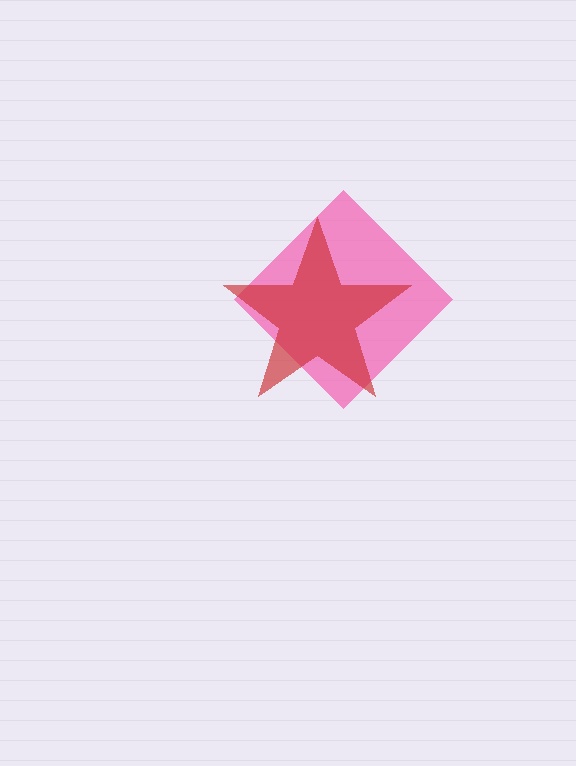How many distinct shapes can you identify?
There are 2 distinct shapes: a pink diamond, a red star.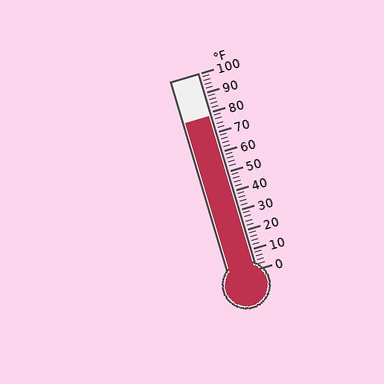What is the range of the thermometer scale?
The thermometer scale ranges from 0°F to 100°F.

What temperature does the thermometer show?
The thermometer shows approximately 78°F.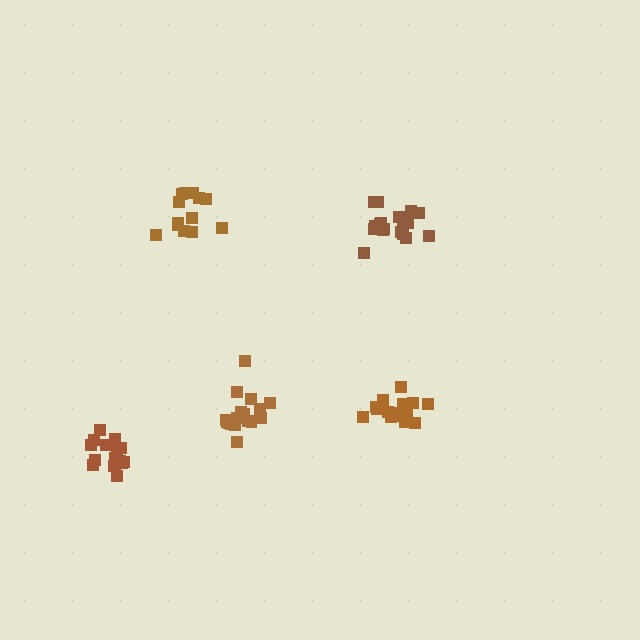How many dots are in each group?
Group 1: 18 dots, Group 2: 15 dots, Group 3: 14 dots, Group 4: 18 dots, Group 5: 16 dots (81 total).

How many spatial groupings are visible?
There are 5 spatial groupings.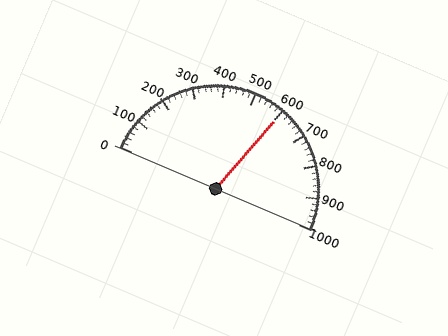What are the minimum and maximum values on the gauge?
The gauge ranges from 0 to 1000.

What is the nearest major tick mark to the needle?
The nearest major tick mark is 600.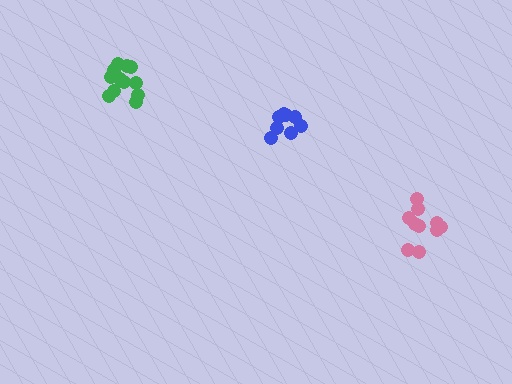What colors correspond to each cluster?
The clusters are colored: blue, green, pink.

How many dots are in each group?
Group 1: 8 dots, Group 2: 12 dots, Group 3: 10 dots (30 total).